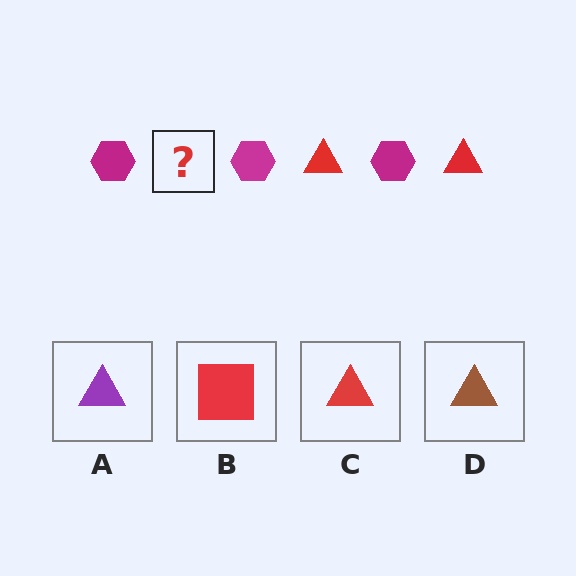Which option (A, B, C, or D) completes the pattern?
C.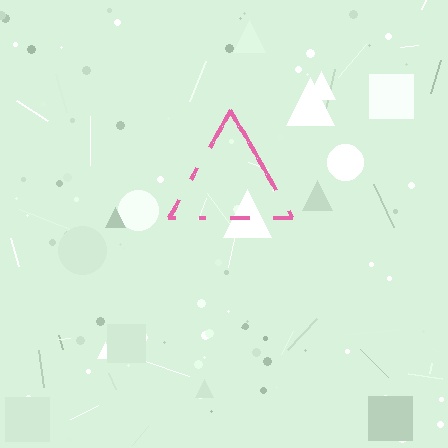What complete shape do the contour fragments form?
The contour fragments form a triangle.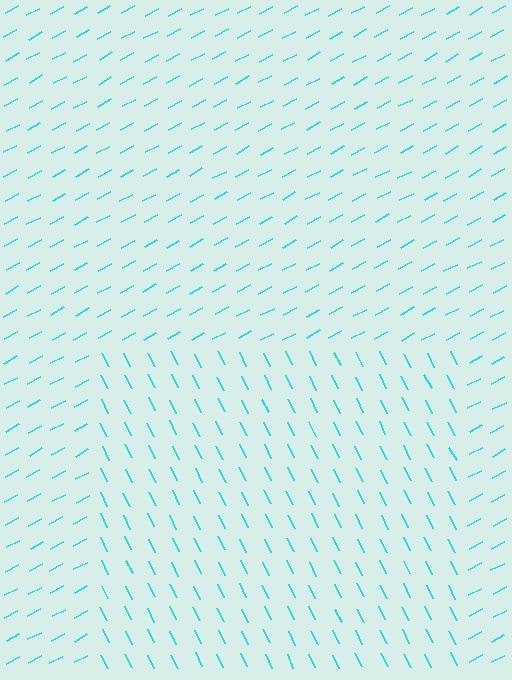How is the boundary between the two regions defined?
The boundary is defined purely by a change in line orientation (approximately 88 degrees difference). All lines are the same color and thickness.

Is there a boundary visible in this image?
Yes, there is a texture boundary formed by a change in line orientation.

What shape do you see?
I see a rectangle.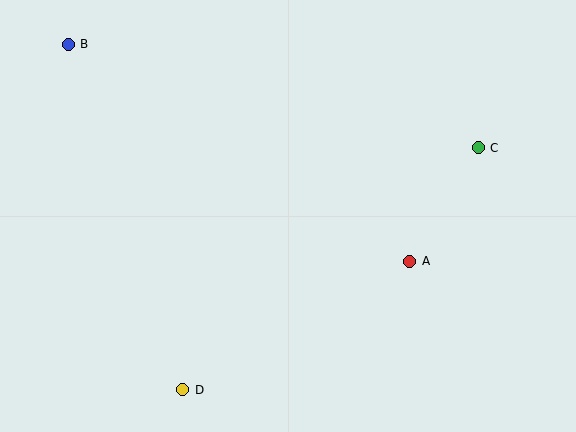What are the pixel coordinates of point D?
Point D is at (183, 390).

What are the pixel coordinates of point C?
Point C is at (478, 148).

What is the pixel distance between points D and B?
The distance between D and B is 364 pixels.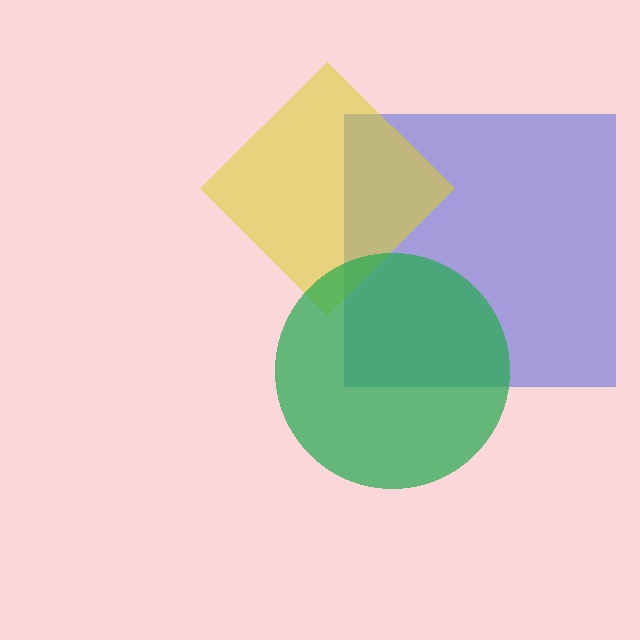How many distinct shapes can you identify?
There are 3 distinct shapes: a blue square, a yellow diamond, a green circle.